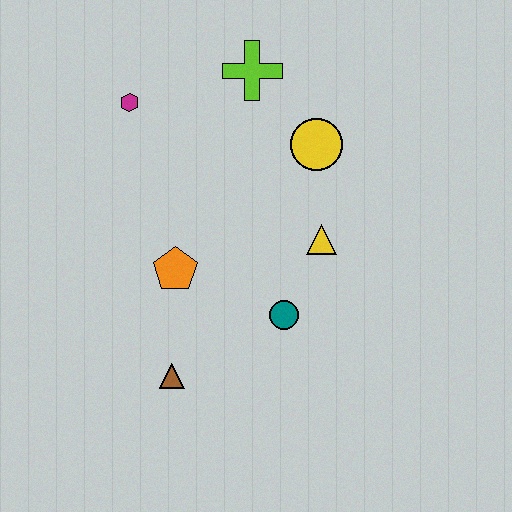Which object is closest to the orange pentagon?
The brown triangle is closest to the orange pentagon.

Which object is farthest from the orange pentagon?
The lime cross is farthest from the orange pentagon.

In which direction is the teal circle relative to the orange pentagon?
The teal circle is to the right of the orange pentagon.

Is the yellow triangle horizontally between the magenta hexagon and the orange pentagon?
No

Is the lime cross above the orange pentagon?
Yes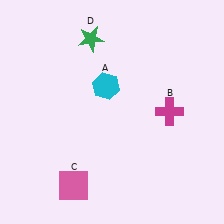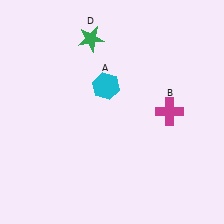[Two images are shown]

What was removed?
The pink square (C) was removed in Image 2.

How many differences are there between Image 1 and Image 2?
There is 1 difference between the two images.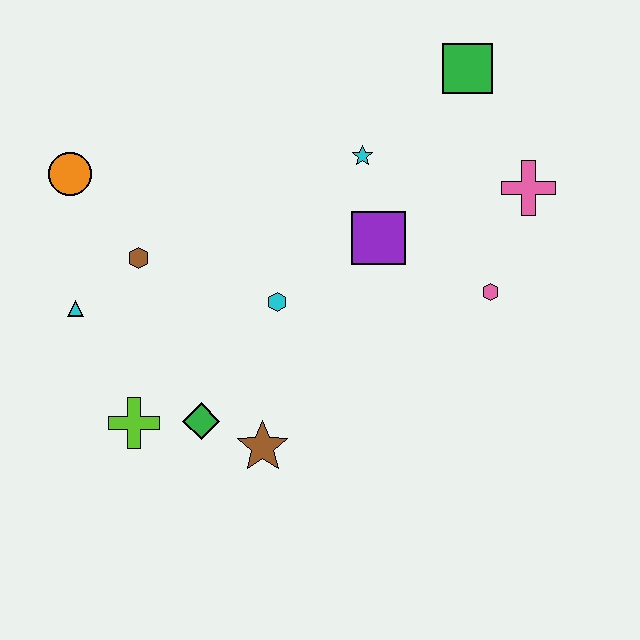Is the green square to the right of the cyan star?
Yes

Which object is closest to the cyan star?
The purple square is closest to the cyan star.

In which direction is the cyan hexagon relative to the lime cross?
The cyan hexagon is to the right of the lime cross.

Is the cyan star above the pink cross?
Yes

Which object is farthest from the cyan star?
The lime cross is farthest from the cyan star.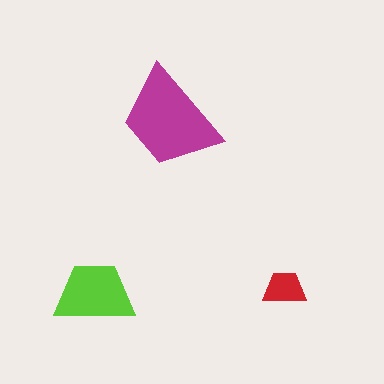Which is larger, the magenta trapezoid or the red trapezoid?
The magenta one.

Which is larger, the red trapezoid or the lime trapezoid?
The lime one.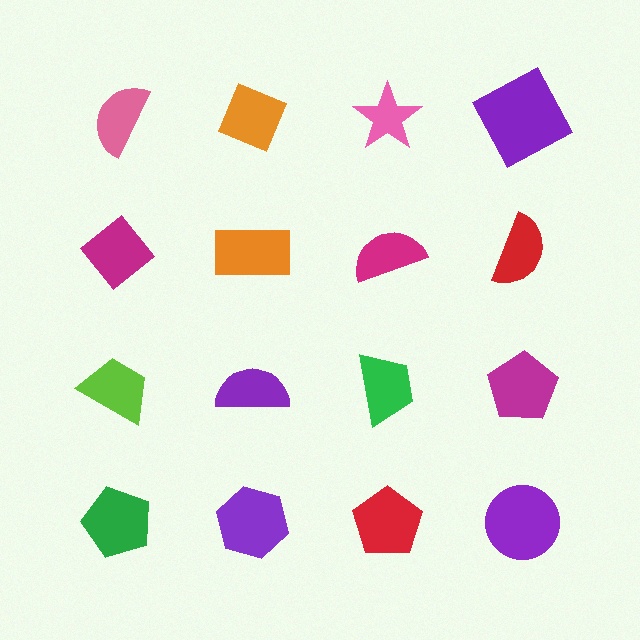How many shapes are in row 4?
4 shapes.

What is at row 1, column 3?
A pink star.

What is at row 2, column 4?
A red semicircle.